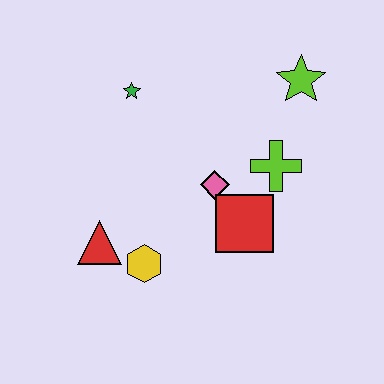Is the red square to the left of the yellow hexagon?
No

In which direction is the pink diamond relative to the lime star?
The pink diamond is below the lime star.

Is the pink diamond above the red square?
Yes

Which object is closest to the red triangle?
The yellow hexagon is closest to the red triangle.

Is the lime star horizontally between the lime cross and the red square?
No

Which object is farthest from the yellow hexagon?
The lime star is farthest from the yellow hexagon.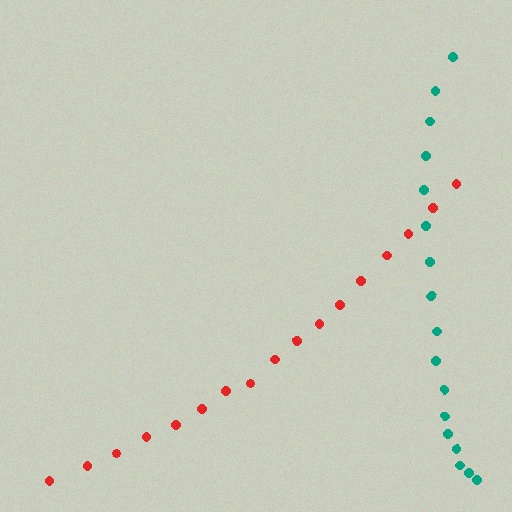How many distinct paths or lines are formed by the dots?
There are 2 distinct paths.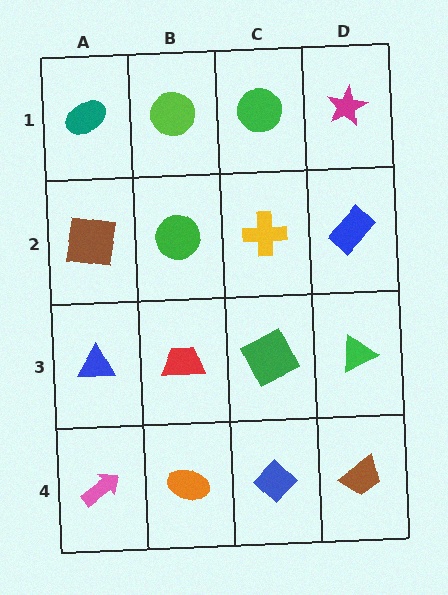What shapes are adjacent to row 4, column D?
A green triangle (row 3, column D), a blue diamond (row 4, column C).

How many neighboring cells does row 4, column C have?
3.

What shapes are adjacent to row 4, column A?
A blue triangle (row 3, column A), an orange ellipse (row 4, column B).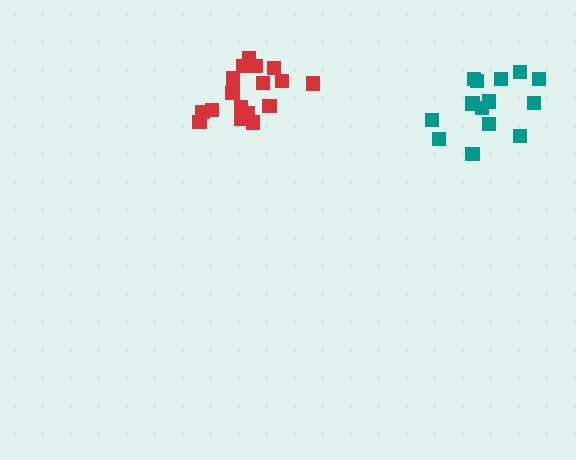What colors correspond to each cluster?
The clusters are colored: teal, red.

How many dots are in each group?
Group 1: 14 dots, Group 2: 18 dots (32 total).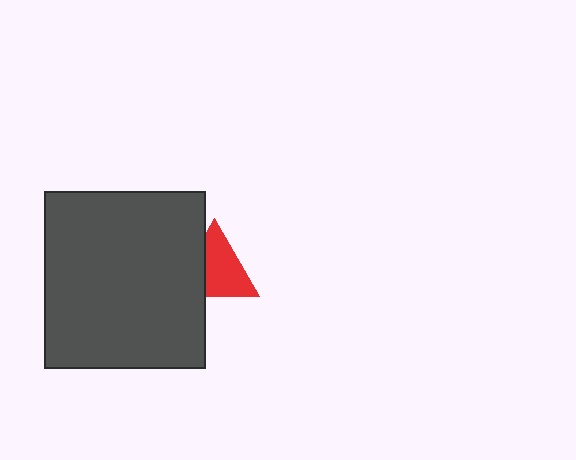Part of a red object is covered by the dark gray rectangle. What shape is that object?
It is a triangle.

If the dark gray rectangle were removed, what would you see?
You would see the complete red triangle.